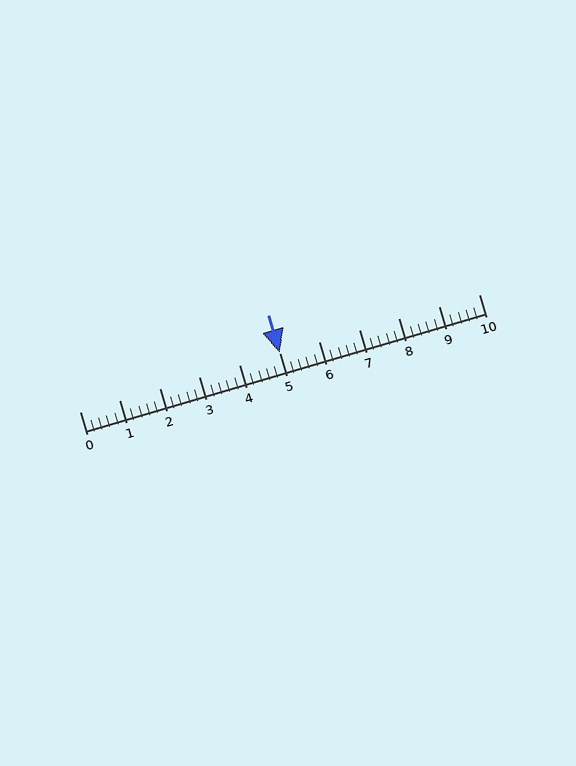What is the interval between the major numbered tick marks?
The major tick marks are spaced 1 units apart.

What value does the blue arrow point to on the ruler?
The blue arrow points to approximately 5.0.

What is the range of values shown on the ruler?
The ruler shows values from 0 to 10.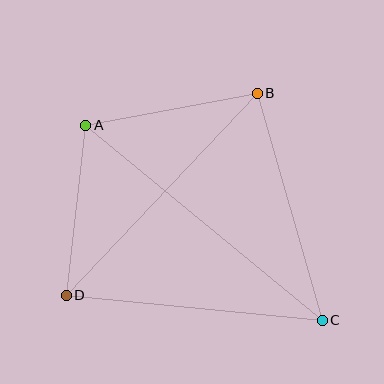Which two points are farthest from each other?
Points A and C are farthest from each other.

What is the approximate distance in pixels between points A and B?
The distance between A and B is approximately 175 pixels.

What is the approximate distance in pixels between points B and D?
The distance between B and D is approximately 278 pixels.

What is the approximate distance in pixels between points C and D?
The distance between C and D is approximately 257 pixels.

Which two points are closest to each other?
Points A and D are closest to each other.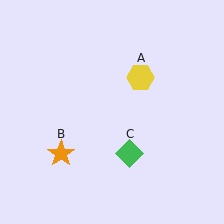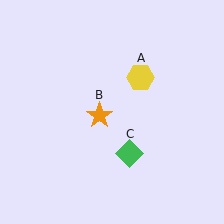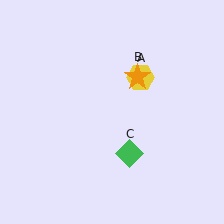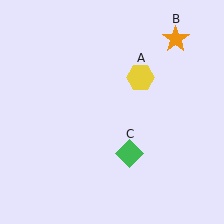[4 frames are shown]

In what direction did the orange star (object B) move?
The orange star (object B) moved up and to the right.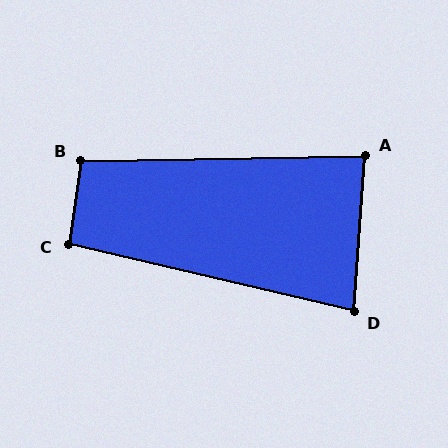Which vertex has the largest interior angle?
B, at approximately 99 degrees.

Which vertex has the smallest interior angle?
D, at approximately 81 degrees.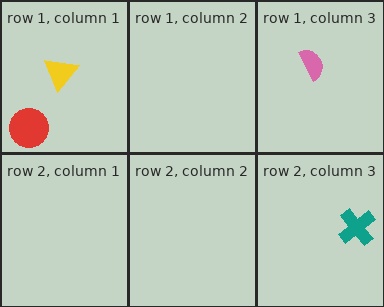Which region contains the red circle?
The row 1, column 1 region.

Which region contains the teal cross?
The row 2, column 3 region.